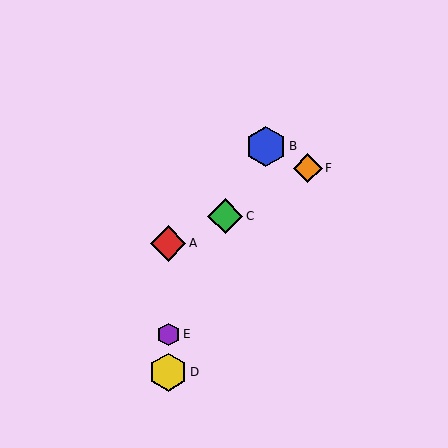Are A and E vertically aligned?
Yes, both are at x≈168.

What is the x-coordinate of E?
Object E is at x≈168.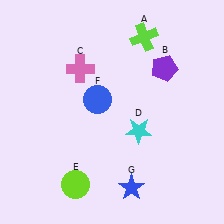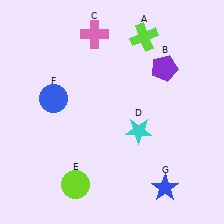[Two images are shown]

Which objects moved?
The objects that moved are: the pink cross (C), the blue circle (F), the blue star (G).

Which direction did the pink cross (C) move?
The pink cross (C) moved up.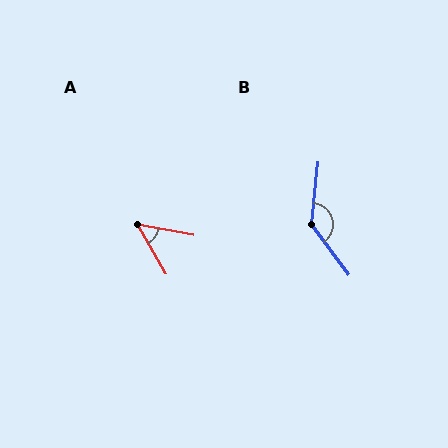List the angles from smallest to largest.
A (49°), B (138°).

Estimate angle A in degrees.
Approximately 49 degrees.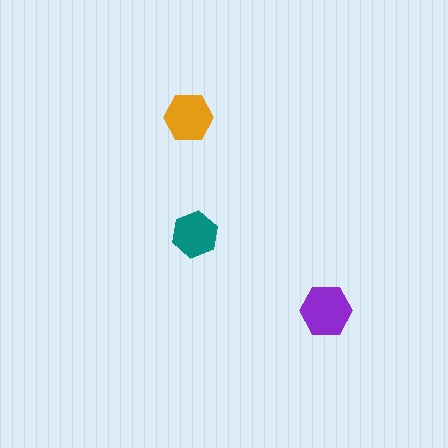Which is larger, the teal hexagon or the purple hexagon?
The purple one.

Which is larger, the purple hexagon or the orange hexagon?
The purple one.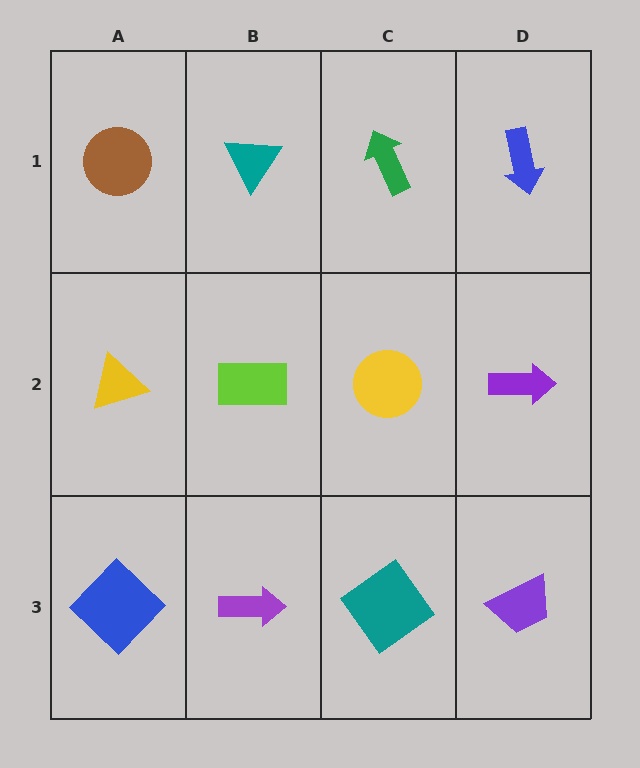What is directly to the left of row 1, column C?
A teal triangle.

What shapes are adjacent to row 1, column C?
A yellow circle (row 2, column C), a teal triangle (row 1, column B), a blue arrow (row 1, column D).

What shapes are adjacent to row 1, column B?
A lime rectangle (row 2, column B), a brown circle (row 1, column A), a green arrow (row 1, column C).